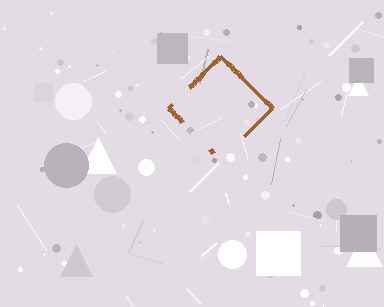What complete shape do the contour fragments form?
The contour fragments form a diamond.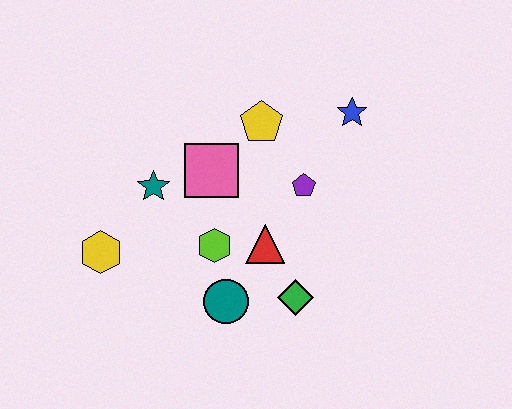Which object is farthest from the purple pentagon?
The yellow hexagon is farthest from the purple pentagon.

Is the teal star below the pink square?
Yes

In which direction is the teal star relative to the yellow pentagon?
The teal star is to the left of the yellow pentagon.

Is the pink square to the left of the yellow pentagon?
Yes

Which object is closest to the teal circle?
The lime hexagon is closest to the teal circle.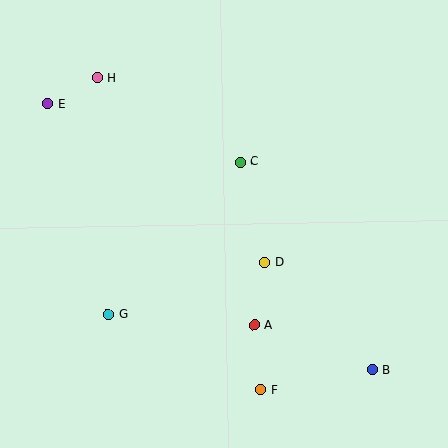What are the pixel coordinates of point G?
Point G is at (108, 314).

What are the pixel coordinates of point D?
Point D is at (264, 263).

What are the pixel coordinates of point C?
Point C is at (240, 162).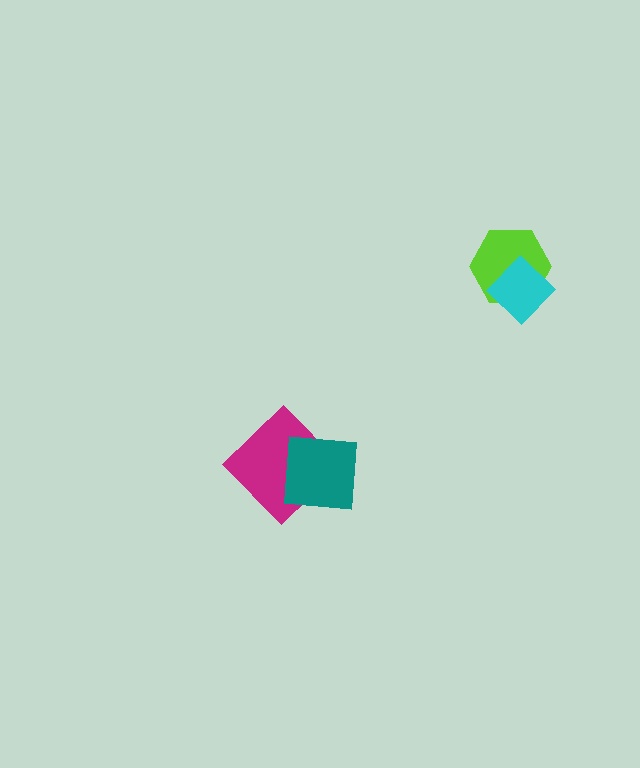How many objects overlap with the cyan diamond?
1 object overlaps with the cyan diamond.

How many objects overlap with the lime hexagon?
1 object overlaps with the lime hexagon.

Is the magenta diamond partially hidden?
Yes, it is partially covered by another shape.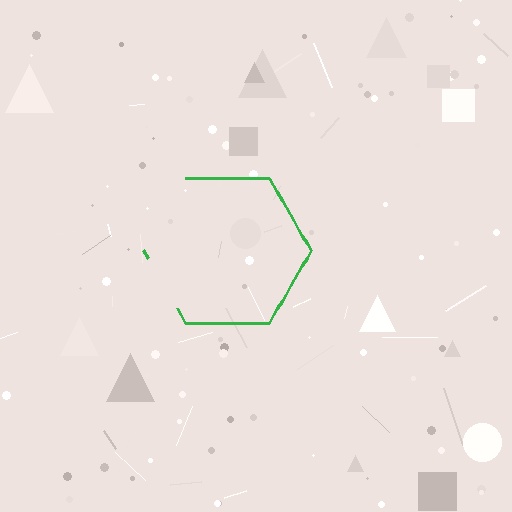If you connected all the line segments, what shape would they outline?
They would outline a hexagon.